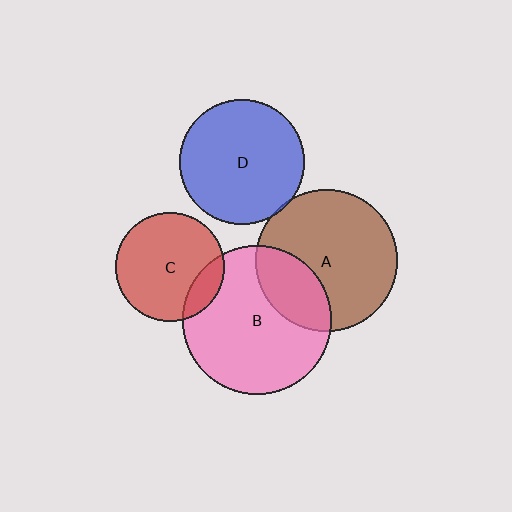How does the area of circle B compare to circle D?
Approximately 1.4 times.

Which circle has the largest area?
Circle B (pink).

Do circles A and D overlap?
Yes.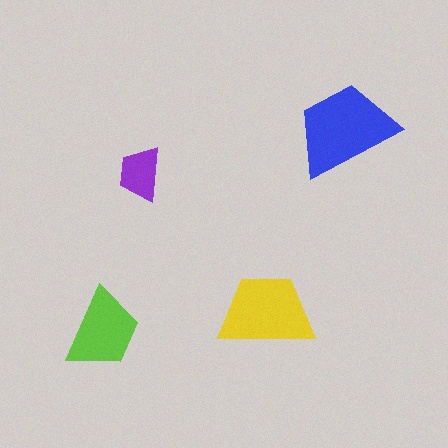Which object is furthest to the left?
The lime trapezoid is leftmost.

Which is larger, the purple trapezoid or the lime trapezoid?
The lime one.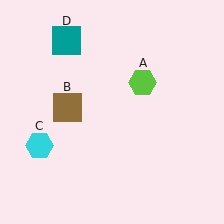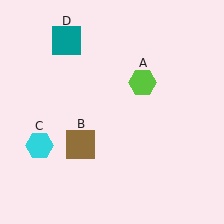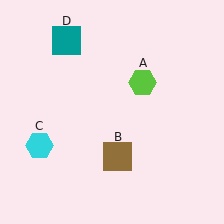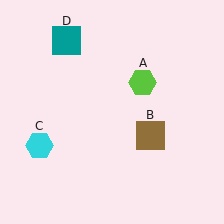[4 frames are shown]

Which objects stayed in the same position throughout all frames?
Lime hexagon (object A) and cyan hexagon (object C) and teal square (object D) remained stationary.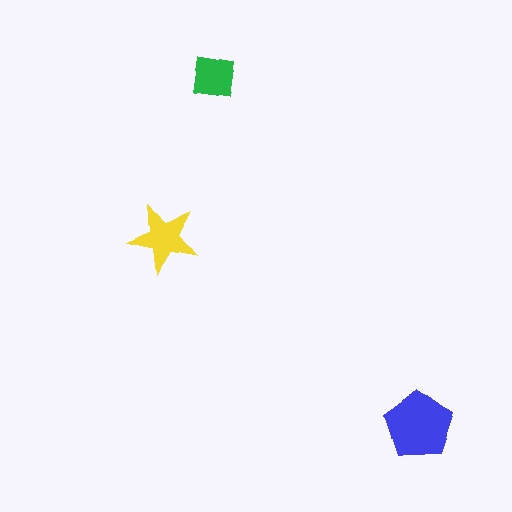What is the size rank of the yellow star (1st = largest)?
2nd.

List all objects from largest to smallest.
The blue pentagon, the yellow star, the green square.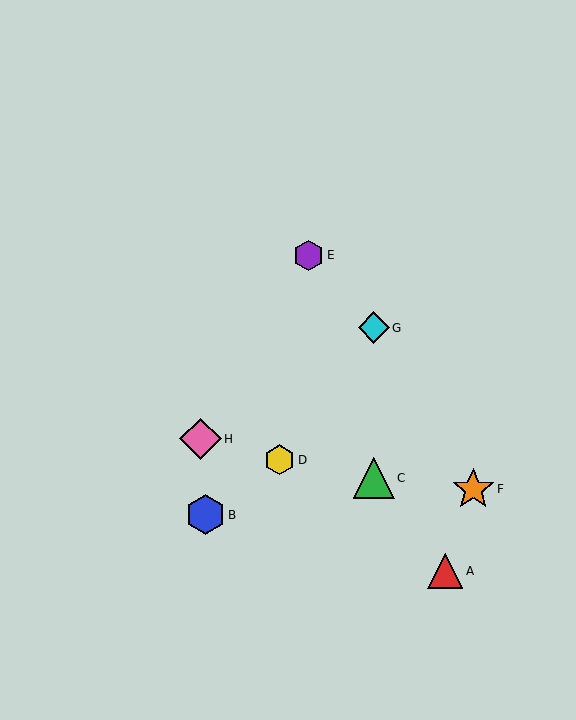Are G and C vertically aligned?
Yes, both are at x≈374.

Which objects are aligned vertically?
Objects C, G are aligned vertically.